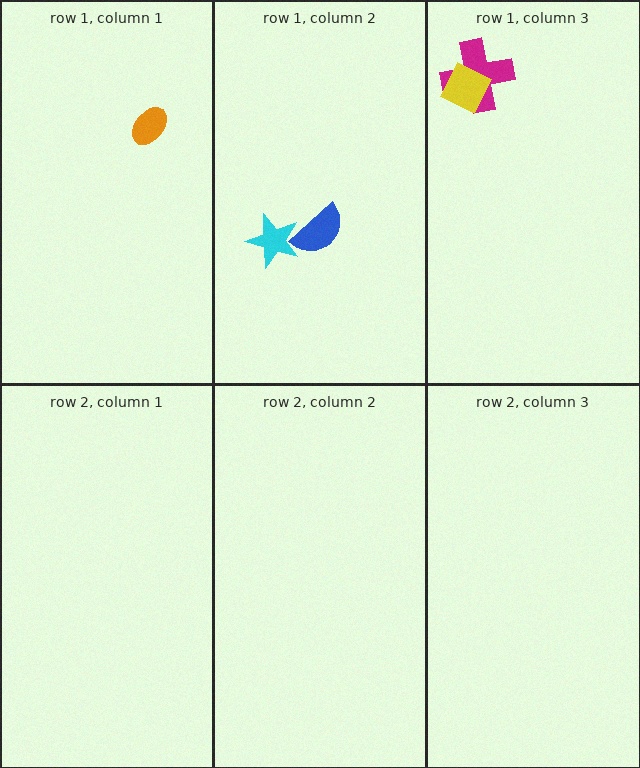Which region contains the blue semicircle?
The row 1, column 2 region.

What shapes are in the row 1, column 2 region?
The blue semicircle, the cyan star.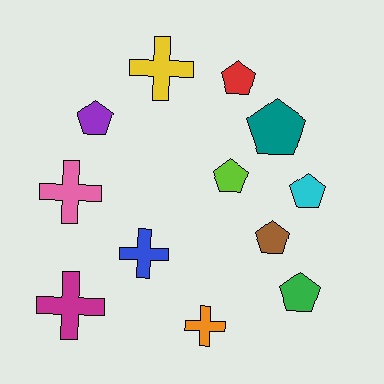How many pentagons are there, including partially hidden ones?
There are 7 pentagons.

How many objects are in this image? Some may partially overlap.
There are 12 objects.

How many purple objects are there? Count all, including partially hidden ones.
There is 1 purple object.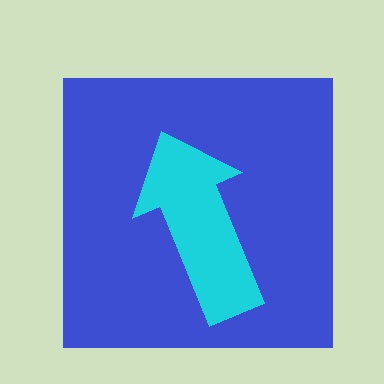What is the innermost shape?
The cyan arrow.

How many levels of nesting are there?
2.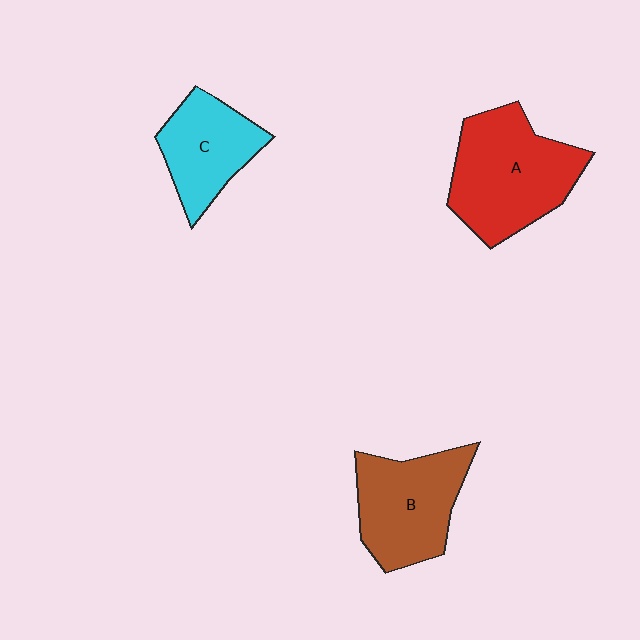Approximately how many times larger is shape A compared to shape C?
Approximately 1.5 times.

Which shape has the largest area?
Shape A (red).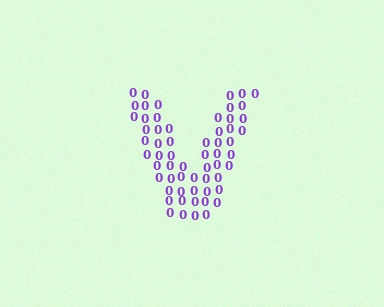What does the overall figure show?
The overall figure shows the letter V.